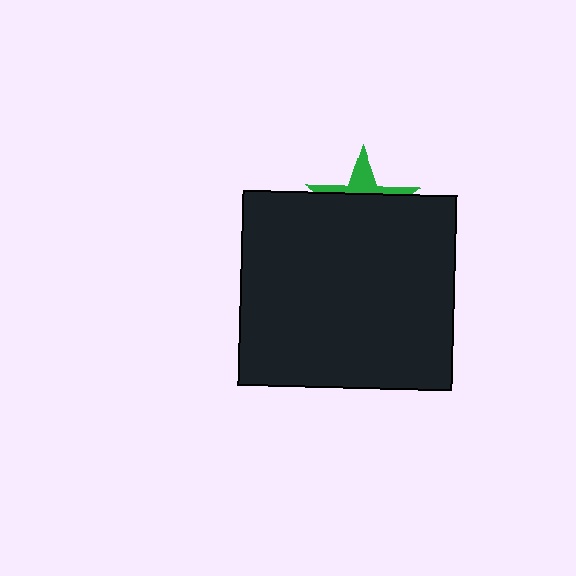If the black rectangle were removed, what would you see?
You would see the complete green star.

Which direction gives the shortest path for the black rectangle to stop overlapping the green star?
Moving down gives the shortest separation.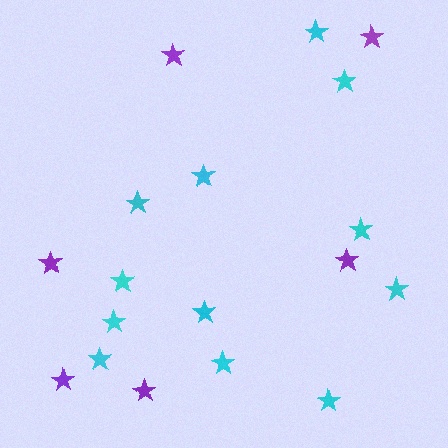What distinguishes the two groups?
There are 2 groups: one group of cyan stars (12) and one group of purple stars (6).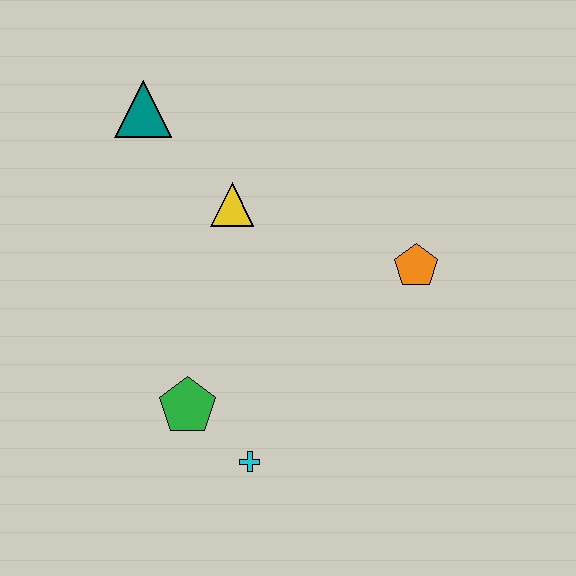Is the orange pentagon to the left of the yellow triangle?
No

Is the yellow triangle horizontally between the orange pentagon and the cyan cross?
No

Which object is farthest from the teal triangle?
The cyan cross is farthest from the teal triangle.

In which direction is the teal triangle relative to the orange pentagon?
The teal triangle is to the left of the orange pentagon.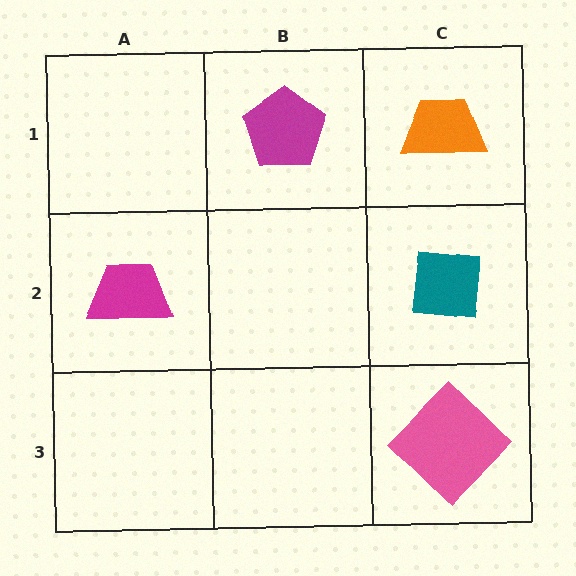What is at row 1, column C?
An orange trapezoid.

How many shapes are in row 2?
2 shapes.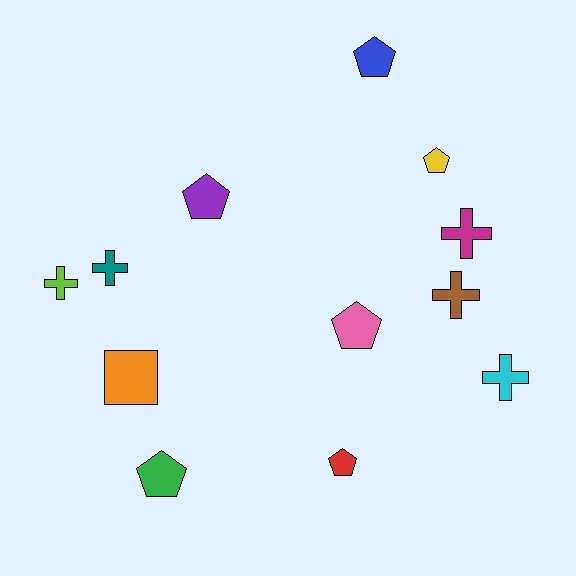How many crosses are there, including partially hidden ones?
There are 5 crosses.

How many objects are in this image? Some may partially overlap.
There are 12 objects.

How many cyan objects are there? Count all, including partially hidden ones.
There is 1 cyan object.